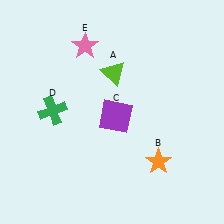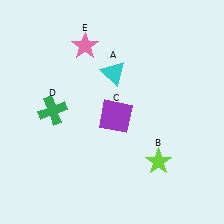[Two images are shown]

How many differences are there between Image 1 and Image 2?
There are 2 differences between the two images.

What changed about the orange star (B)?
In Image 1, B is orange. In Image 2, it changed to lime.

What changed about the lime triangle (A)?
In Image 1, A is lime. In Image 2, it changed to cyan.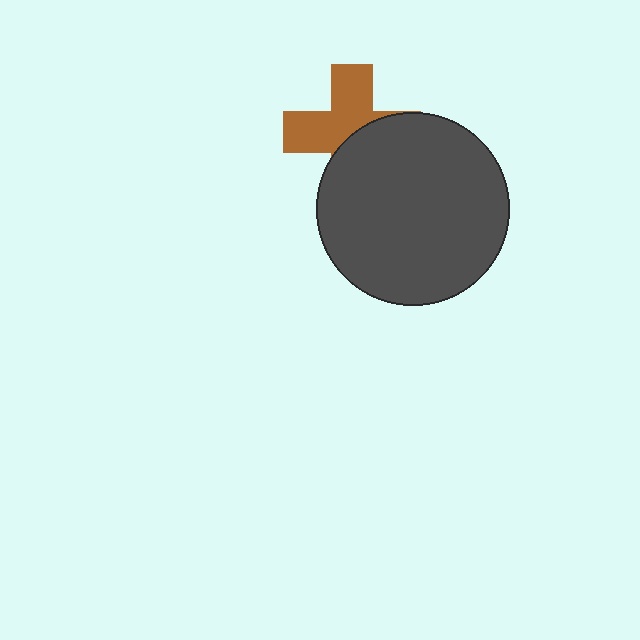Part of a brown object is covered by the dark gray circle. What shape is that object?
It is a cross.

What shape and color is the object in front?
The object in front is a dark gray circle.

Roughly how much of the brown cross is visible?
About half of it is visible (roughly 52%).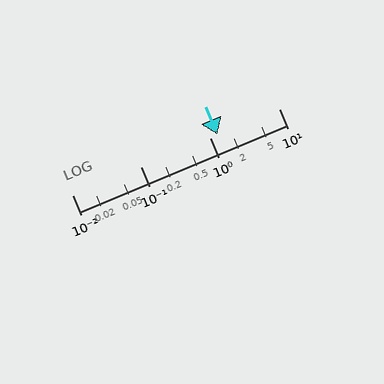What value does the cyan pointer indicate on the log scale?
The pointer indicates approximately 1.3.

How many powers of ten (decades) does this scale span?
The scale spans 3 decades, from 0.01 to 10.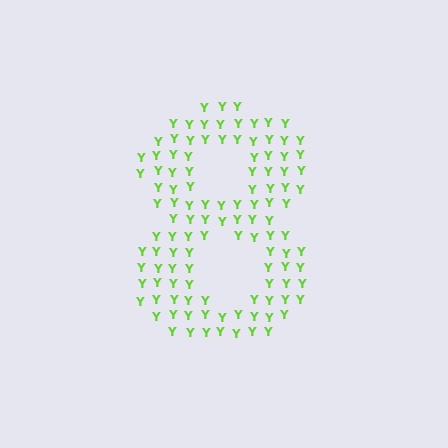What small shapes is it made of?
It is made of small letter Y's.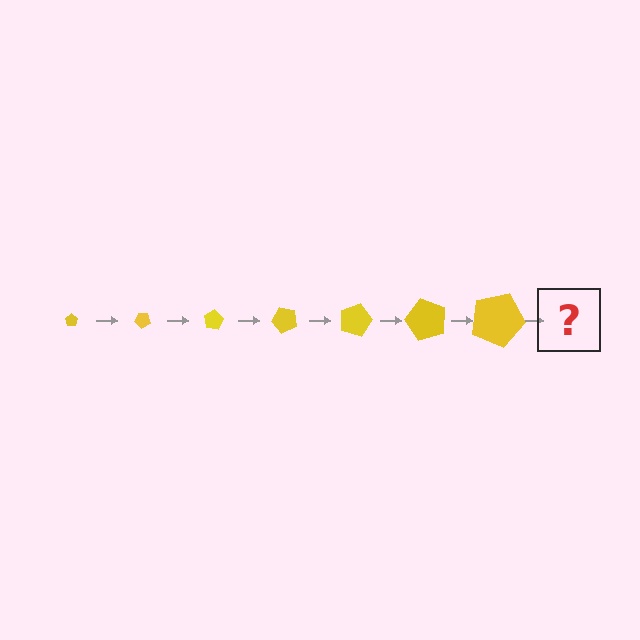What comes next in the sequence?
The next element should be a pentagon, larger than the previous one and rotated 280 degrees from the start.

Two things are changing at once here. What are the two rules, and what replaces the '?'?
The two rules are that the pentagon grows larger each step and it rotates 40 degrees each step. The '?' should be a pentagon, larger than the previous one and rotated 280 degrees from the start.